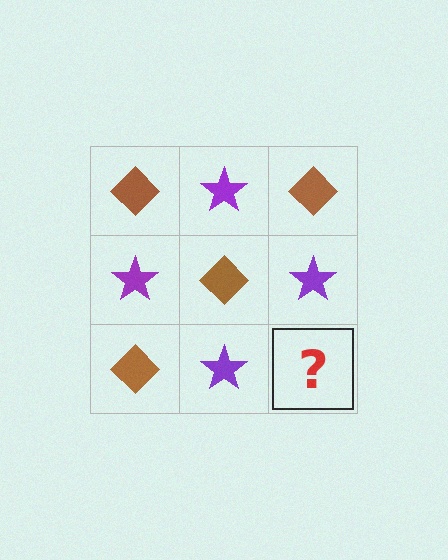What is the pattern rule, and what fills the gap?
The rule is that it alternates brown diamond and purple star in a checkerboard pattern. The gap should be filled with a brown diamond.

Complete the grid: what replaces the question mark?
The question mark should be replaced with a brown diamond.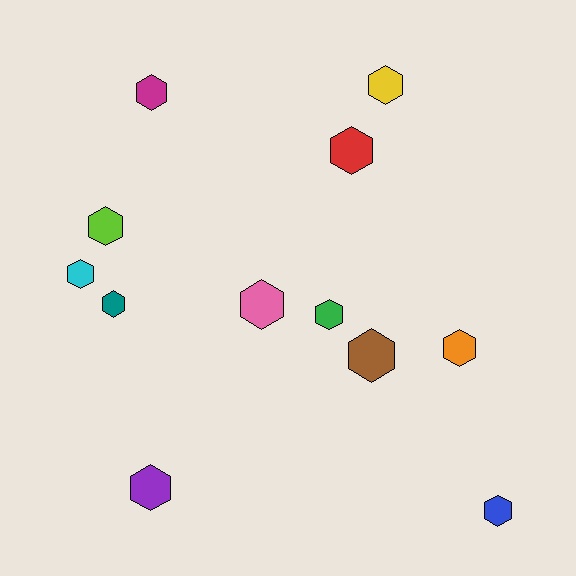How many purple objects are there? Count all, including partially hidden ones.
There is 1 purple object.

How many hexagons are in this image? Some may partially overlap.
There are 12 hexagons.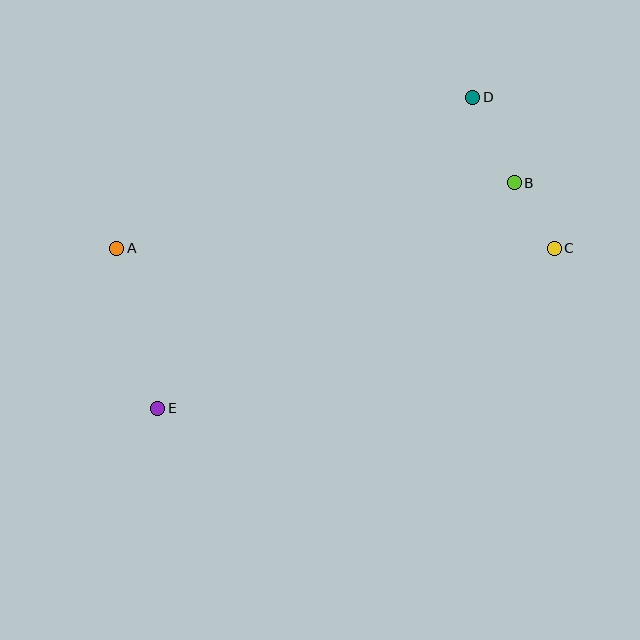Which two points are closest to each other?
Points B and C are closest to each other.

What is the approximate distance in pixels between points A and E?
The distance between A and E is approximately 165 pixels.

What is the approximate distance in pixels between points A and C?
The distance between A and C is approximately 437 pixels.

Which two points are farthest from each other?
Points D and E are farthest from each other.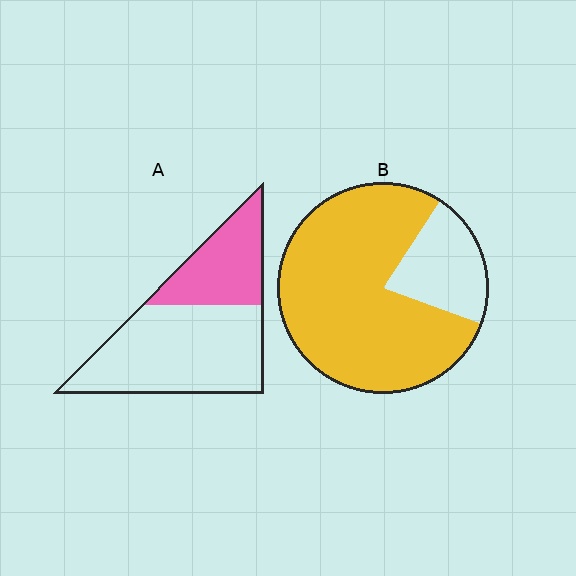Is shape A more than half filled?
No.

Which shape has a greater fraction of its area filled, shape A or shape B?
Shape B.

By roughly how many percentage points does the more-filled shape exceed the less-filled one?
By roughly 45 percentage points (B over A).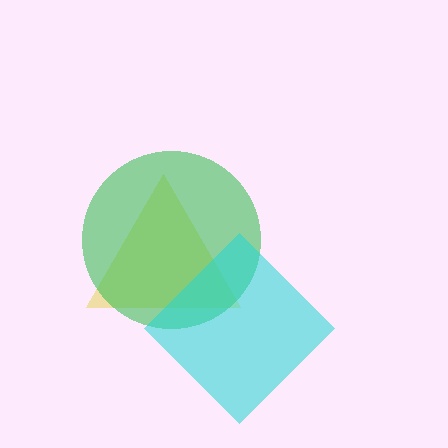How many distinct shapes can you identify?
There are 3 distinct shapes: a yellow triangle, a green circle, a cyan diamond.